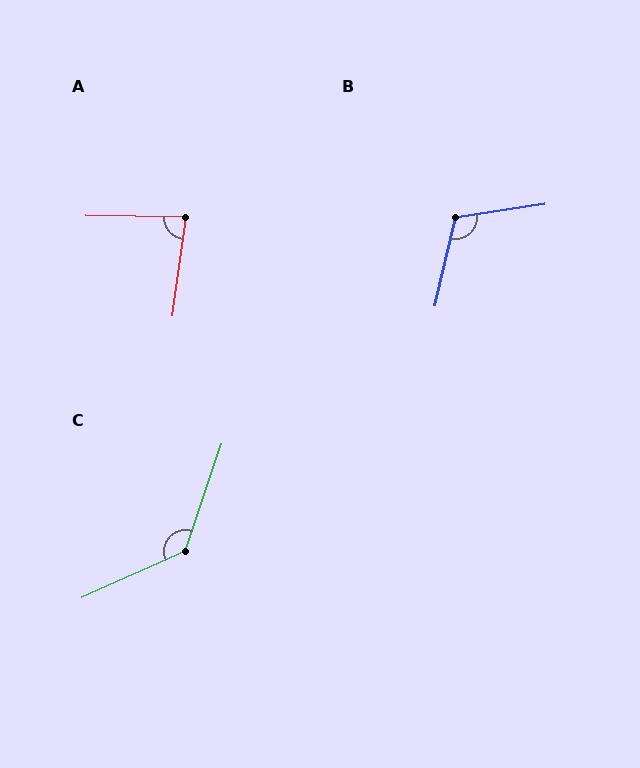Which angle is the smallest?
A, at approximately 83 degrees.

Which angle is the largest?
C, at approximately 133 degrees.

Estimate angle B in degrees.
Approximately 111 degrees.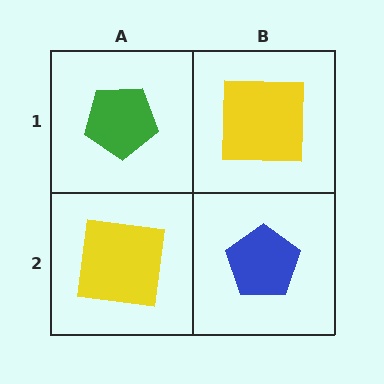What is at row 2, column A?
A yellow square.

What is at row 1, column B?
A yellow square.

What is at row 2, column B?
A blue pentagon.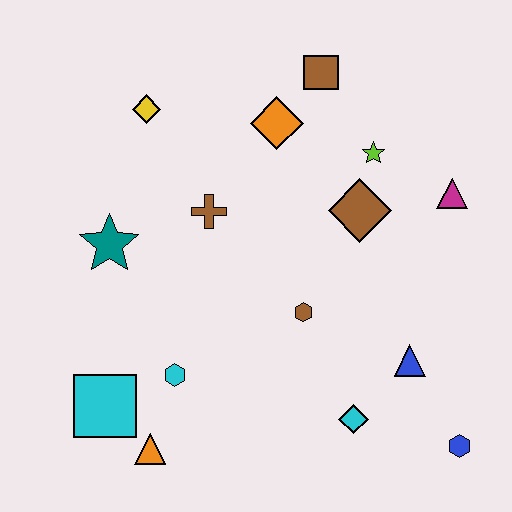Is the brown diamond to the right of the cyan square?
Yes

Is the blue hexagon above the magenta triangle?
No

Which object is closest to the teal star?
The brown cross is closest to the teal star.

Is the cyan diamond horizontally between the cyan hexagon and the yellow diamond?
No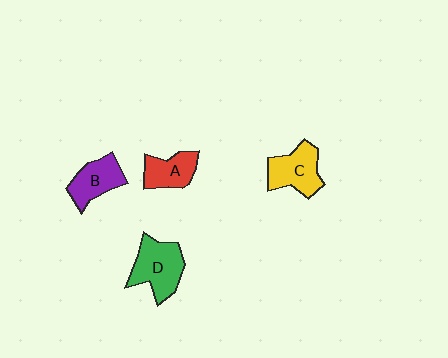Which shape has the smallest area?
Shape A (red).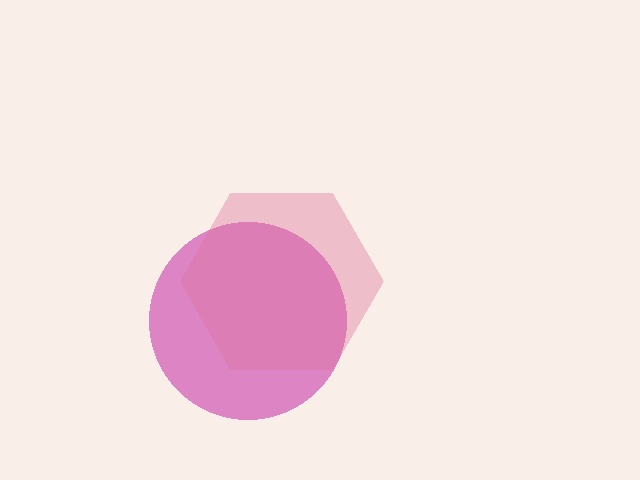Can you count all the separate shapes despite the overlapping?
Yes, there are 2 separate shapes.